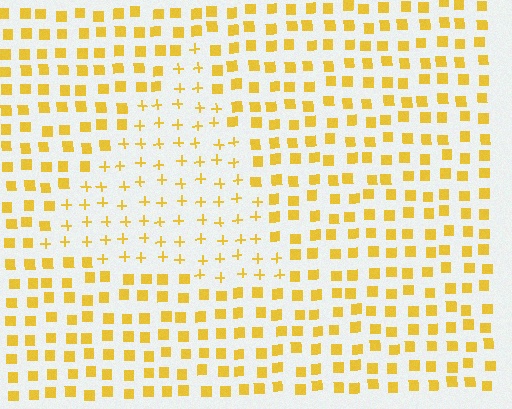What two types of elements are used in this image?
The image uses plus signs inside the triangle region and squares outside it.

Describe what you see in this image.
The image is filled with small yellow elements arranged in a uniform grid. A triangle-shaped region contains plus signs, while the surrounding area contains squares. The boundary is defined purely by the change in element shape.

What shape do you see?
I see a triangle.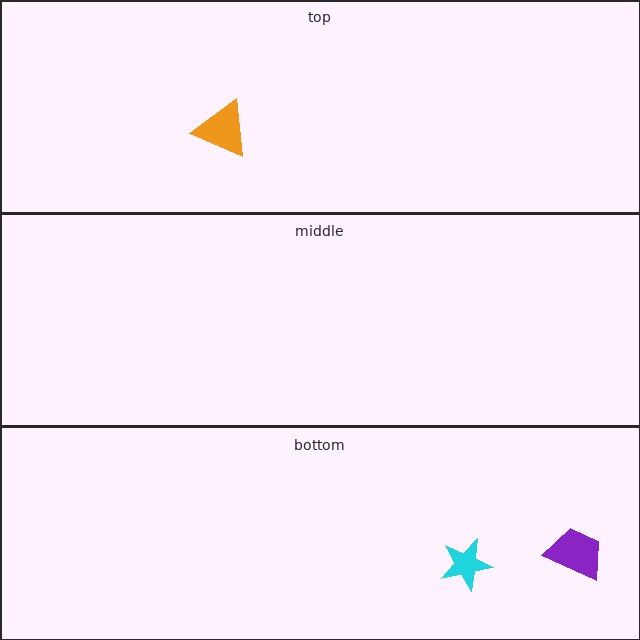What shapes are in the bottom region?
The purple trapezoid, the cyan star.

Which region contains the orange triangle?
The top region.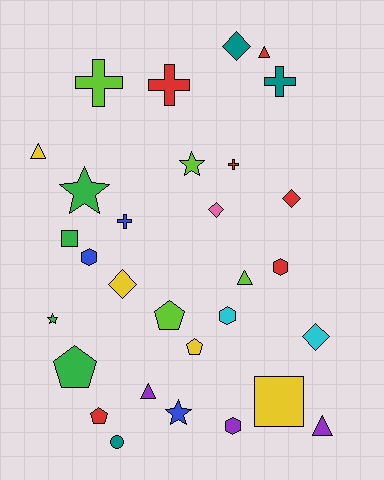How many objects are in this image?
There are 30 objects.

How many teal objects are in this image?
There are 3 teal objects.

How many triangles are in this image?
There are 5 triangles.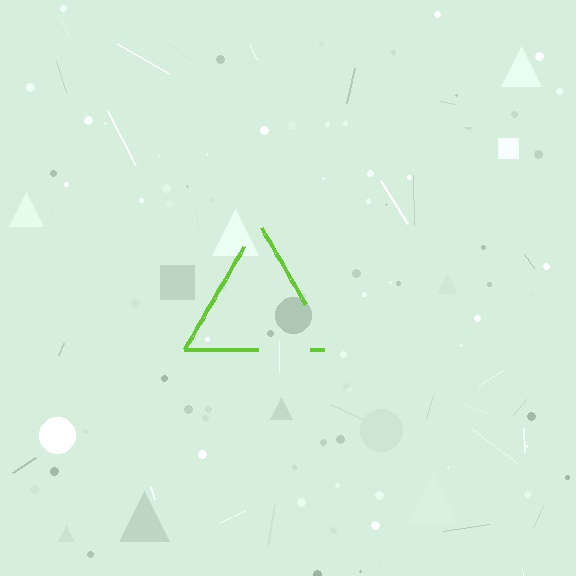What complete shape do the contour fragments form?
The contour fragments form a triangle.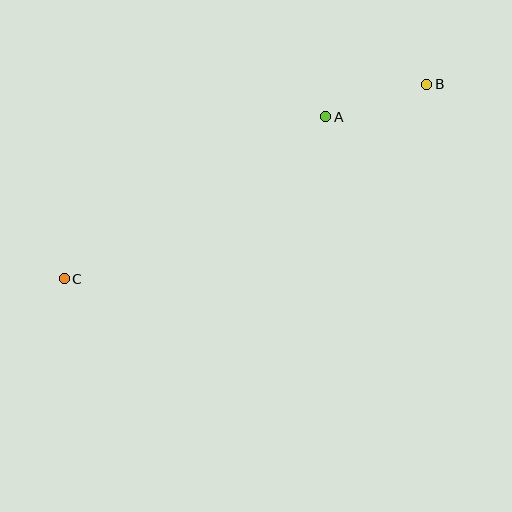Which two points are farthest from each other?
Points B and C are farthest from each other.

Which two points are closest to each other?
Points A and B are closest to each other.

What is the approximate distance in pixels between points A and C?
The distance between A and C is approximately 308 pixels.